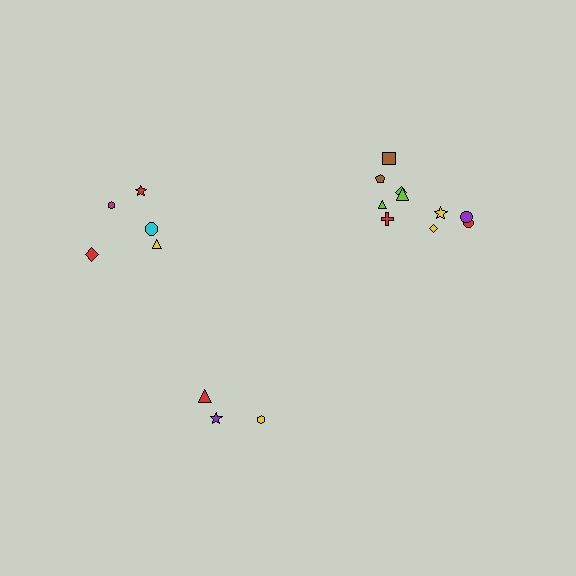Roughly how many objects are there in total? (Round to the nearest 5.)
Roughly 20 objects in total.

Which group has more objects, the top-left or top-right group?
The top-right group.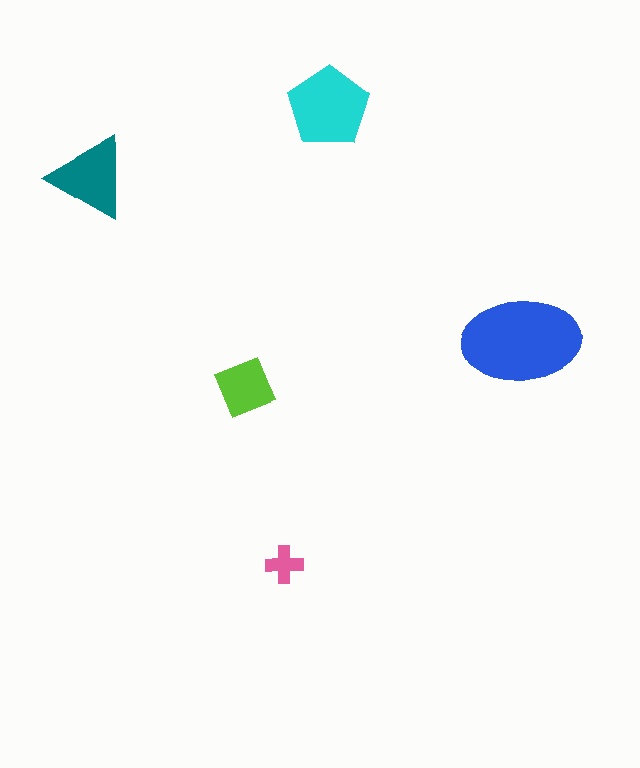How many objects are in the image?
There are 5 objects in the image.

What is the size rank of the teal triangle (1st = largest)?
3rd.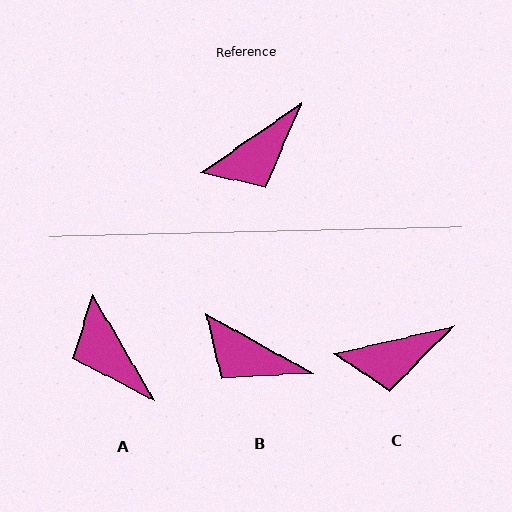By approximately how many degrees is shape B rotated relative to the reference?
Approximately 64 degrees clockwise.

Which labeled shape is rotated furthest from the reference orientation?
A, about 94 degrees away.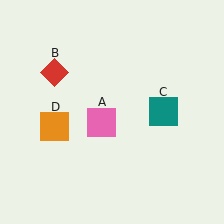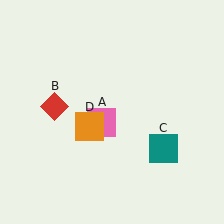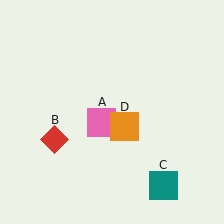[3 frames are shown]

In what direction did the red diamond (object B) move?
The red diamond (object B) moved down.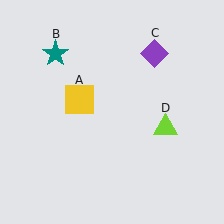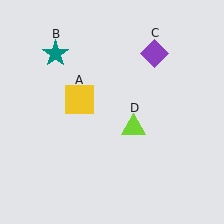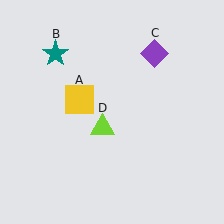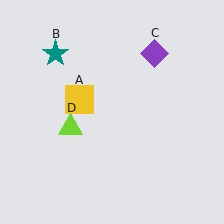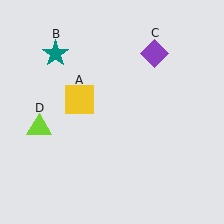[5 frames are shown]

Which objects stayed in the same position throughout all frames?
Yellow square (object A) and teal star (object B) and purple diamond (object C) remained stationary.